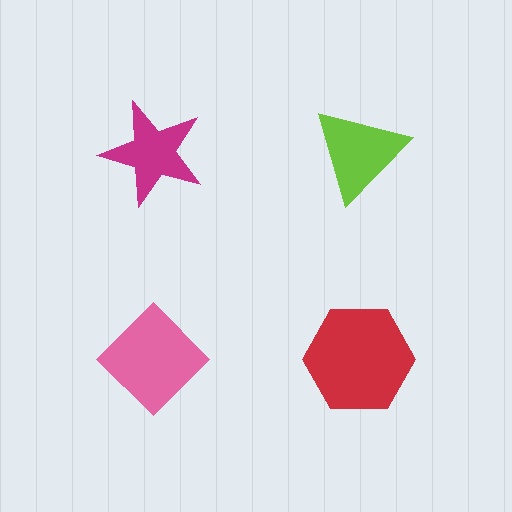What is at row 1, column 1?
A magenta star.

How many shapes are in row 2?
2 shapes.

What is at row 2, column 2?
A red hexagon.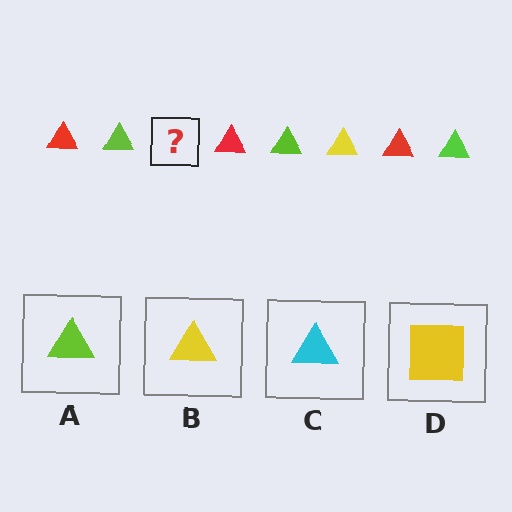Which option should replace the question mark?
Option B.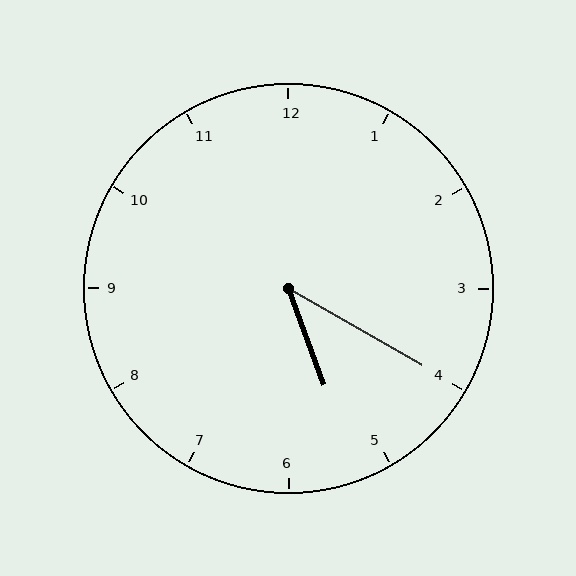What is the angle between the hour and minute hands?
Approximately 40 degrees.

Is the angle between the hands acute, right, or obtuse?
It is acute.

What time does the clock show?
5:20.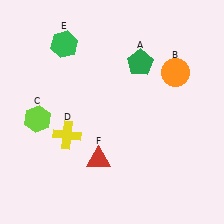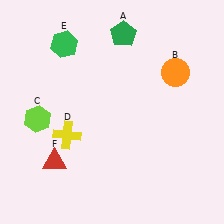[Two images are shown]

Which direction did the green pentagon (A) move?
The green pentagon (A) moved up.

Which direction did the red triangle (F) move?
The red triangle (F) moved left.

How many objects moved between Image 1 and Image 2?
2 objects moved between the two images.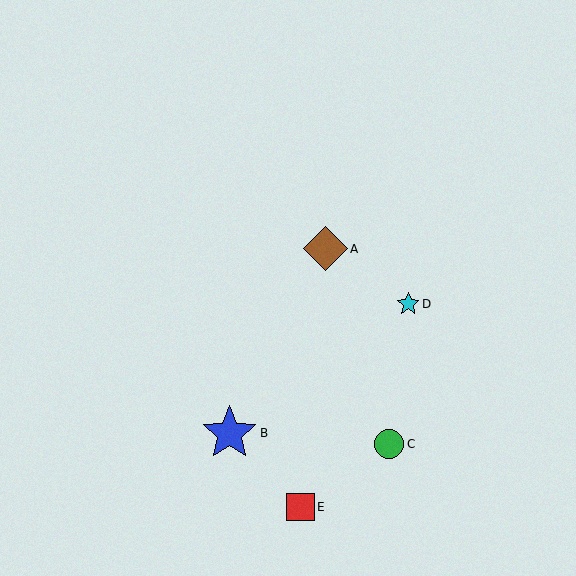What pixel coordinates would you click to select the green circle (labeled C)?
Click at (389, 444) to select the green circle C.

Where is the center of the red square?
The center of the red square is at (301, 507).